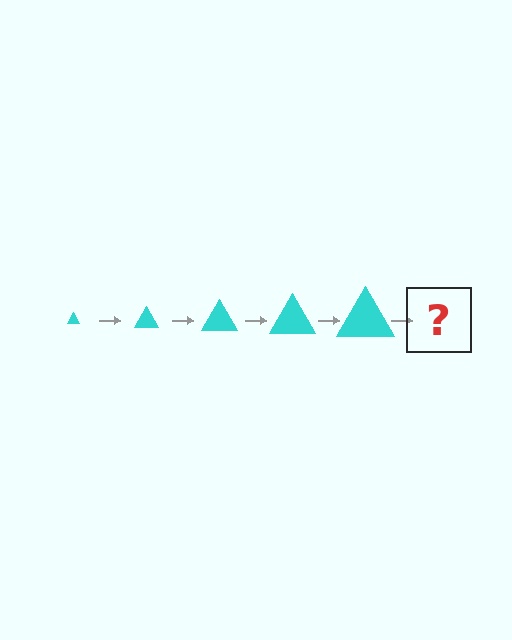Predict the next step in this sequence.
The next step is a cyan triangle, larger than the previous one.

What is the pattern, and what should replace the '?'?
The pattern is that the triangle gets progressively larger each step. The '?' should be a cyan triangle, larger than the previous one.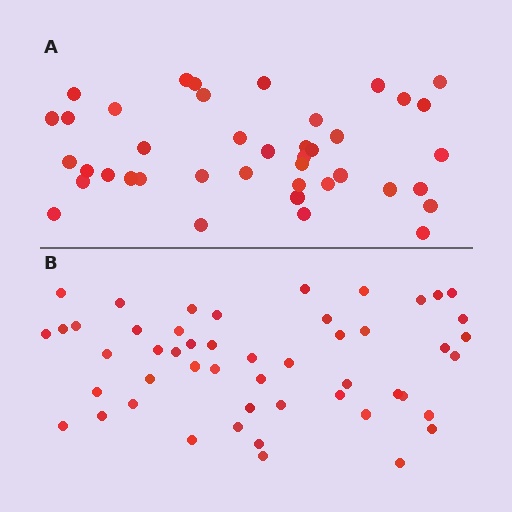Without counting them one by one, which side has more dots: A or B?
Region B (the bottom region) has more dots.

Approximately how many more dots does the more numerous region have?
Region B has roughly 8 or so more dots than region A.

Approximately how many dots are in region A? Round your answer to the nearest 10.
About 40 dots. (The exact count is 41, which rounds to 40.)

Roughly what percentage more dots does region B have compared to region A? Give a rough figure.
About 20% more.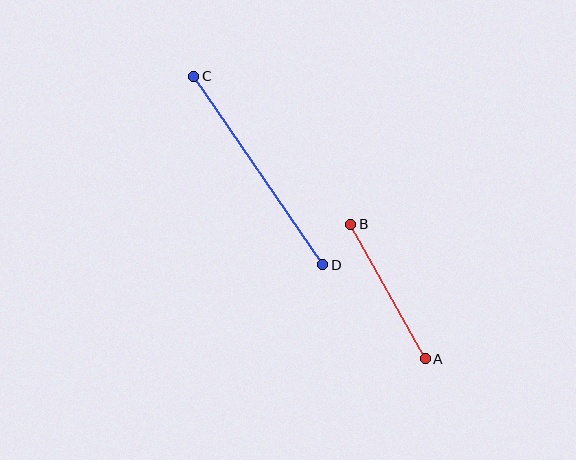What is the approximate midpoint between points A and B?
The midpoint is at approximately (388, 291) pixels.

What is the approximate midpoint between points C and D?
The midpoint is at approximately (258, 171) pixels.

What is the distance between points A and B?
The distance is approximately 154 pixels.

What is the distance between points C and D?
The distance is approximately 229 pixels.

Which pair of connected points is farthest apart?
Points C and D are farthest apart.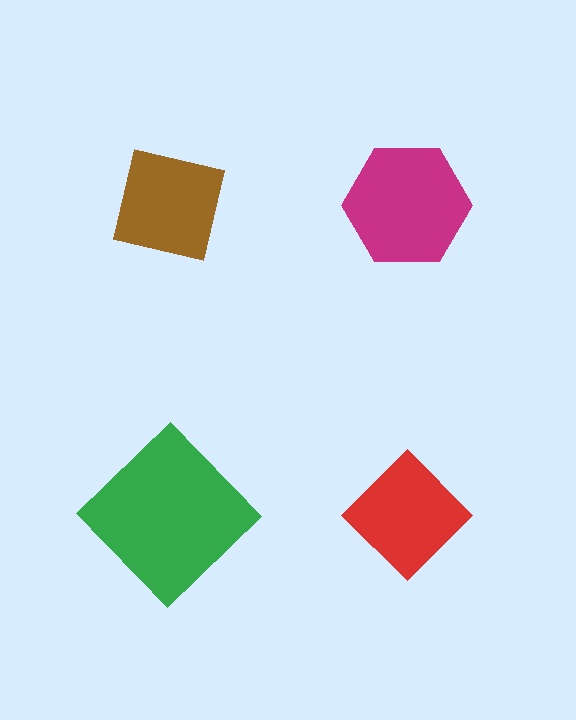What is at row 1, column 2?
A magenta hexagon.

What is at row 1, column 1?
A brown square.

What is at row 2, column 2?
A red diamond.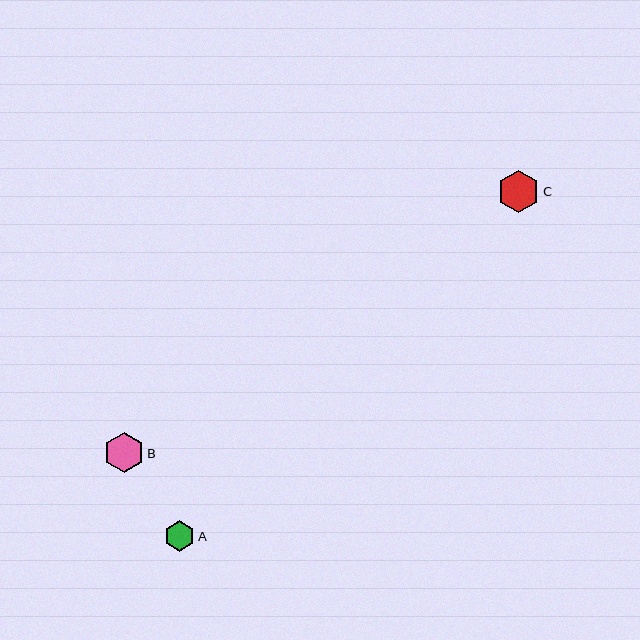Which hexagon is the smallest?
Hexagon A is the smallest with a size of approximately 30 pixels.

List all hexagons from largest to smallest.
From largest to smallest: C, B, A.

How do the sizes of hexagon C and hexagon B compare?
Hexagon C and hexagon B are approximately the same size.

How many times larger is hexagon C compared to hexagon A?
Hexagon C is approximately 1.4 times the size of hexagon A.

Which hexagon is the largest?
Hexagon C is the largest with a size of approximately 42 pixels.